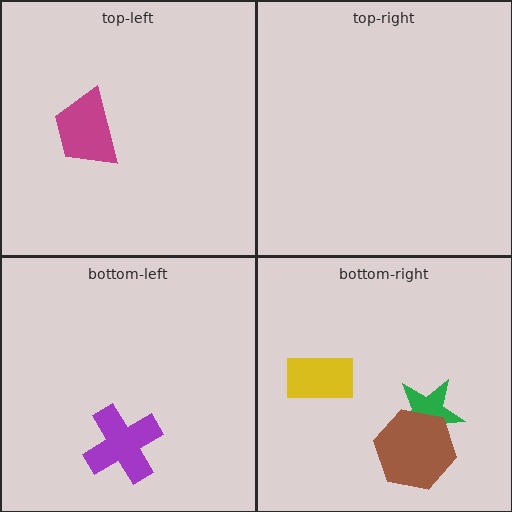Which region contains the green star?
The bottom-right region.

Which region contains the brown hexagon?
The bottom-right region.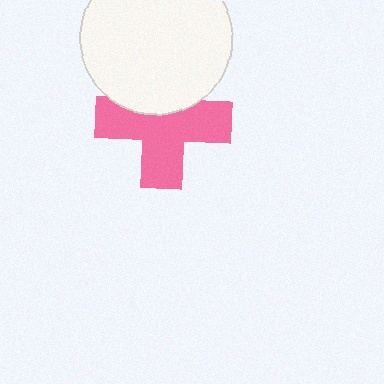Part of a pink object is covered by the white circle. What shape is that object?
It is a cross.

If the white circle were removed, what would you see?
You would see the complete pink cross.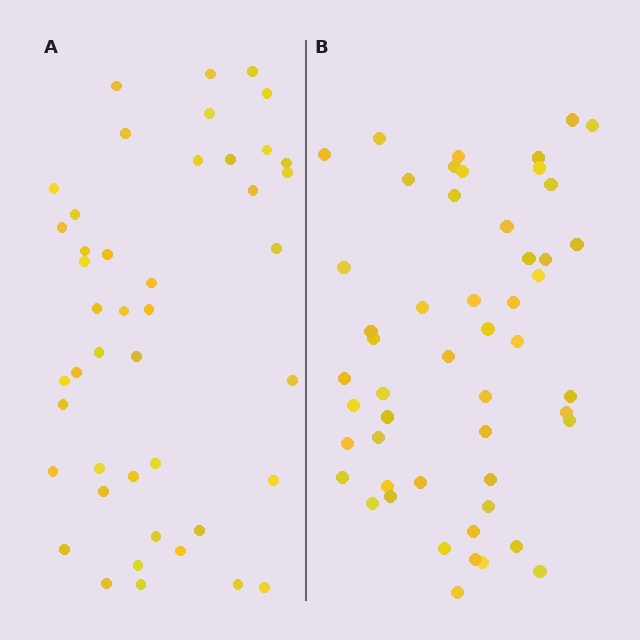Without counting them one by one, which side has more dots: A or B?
Region B (the right region) has more dots.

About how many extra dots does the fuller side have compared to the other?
Region B has roughly 8 or so more dots than region A.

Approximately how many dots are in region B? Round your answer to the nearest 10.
About 50 dots. (The exact count is 51, which rounds to 50.)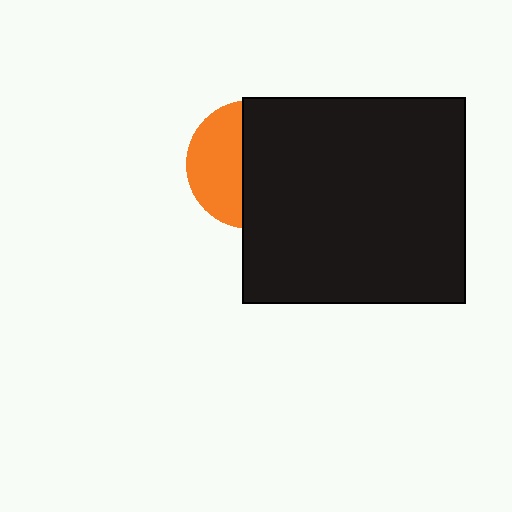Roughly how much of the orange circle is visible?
A small part of it is visible (roughly 41%).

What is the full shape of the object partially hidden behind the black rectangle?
The partially hidden object is an orange circle.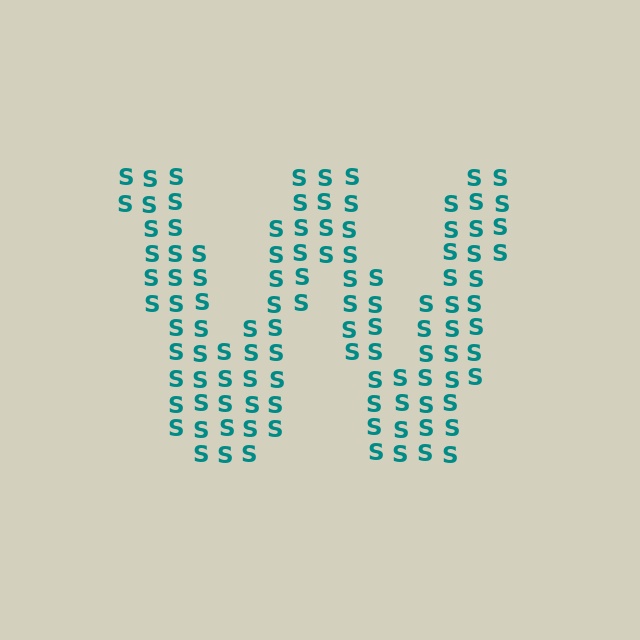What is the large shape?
The large shape is the letter W.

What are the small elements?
The small elements are letter S's.